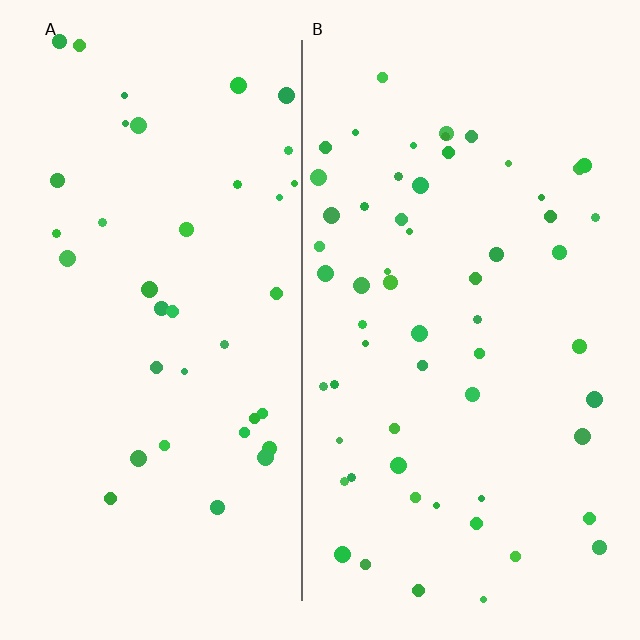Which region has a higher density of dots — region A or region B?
B (the right).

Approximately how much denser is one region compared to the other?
Approximately 1.6× — region B over region A.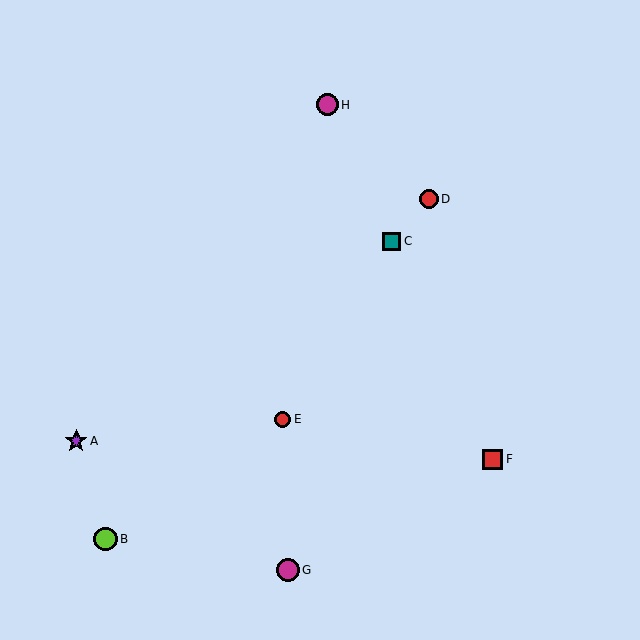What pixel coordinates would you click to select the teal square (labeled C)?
Click at (392, 242) to select the teal square C.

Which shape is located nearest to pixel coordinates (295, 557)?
The magenta circle (labeled G) at (288, 570) is nearest to that location.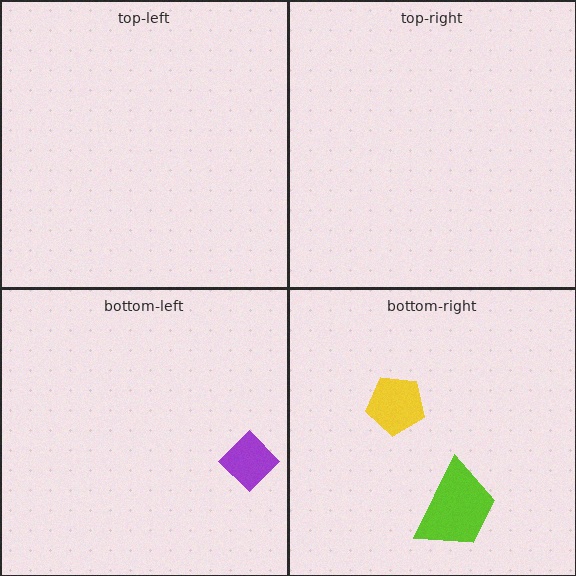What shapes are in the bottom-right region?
The yellow pentagon, the lime trapezoid.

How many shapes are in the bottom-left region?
1.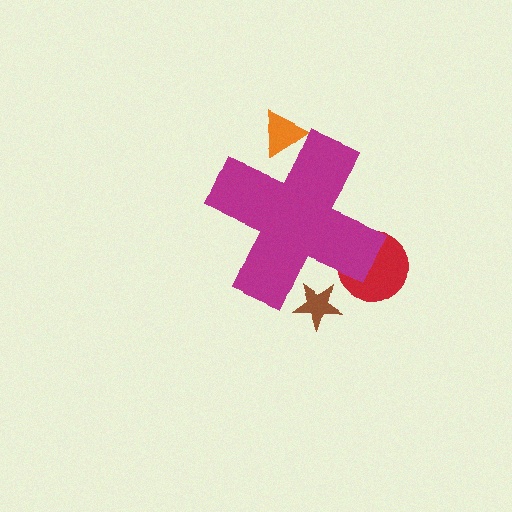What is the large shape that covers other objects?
A magenta cross.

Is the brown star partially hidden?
Yes, the brown star is partially hidden behind the magenta cross.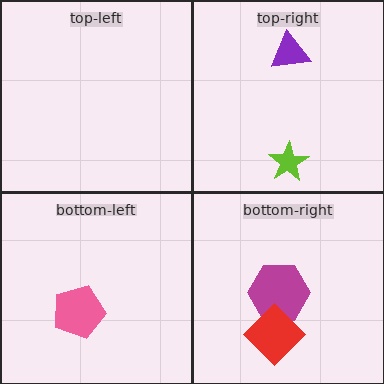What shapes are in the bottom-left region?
The pink pentagon.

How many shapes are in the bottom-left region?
1.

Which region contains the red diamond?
The bottom-right region.